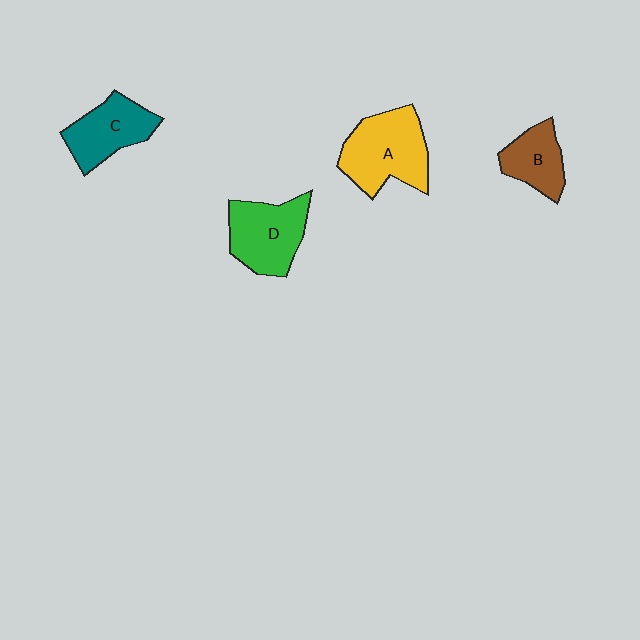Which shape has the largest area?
Shape A (yellow).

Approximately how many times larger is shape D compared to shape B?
Approximately 1.5 times.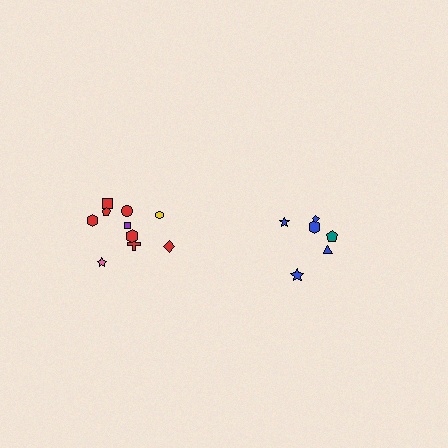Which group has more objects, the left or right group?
The left group.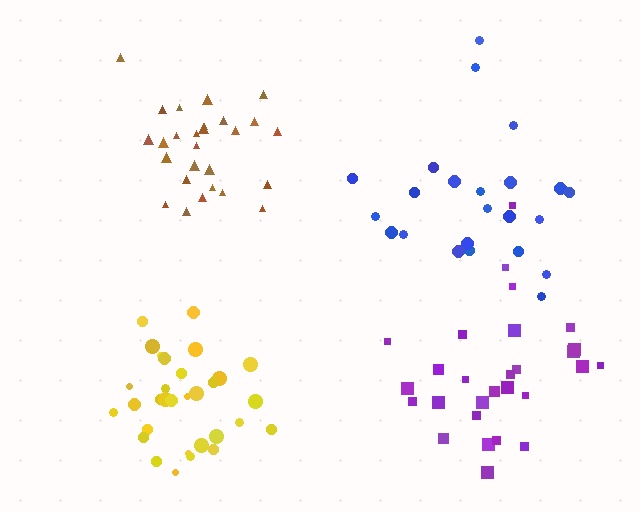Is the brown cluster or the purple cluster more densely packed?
Brown.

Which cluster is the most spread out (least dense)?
Purple.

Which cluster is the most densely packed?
Yellow.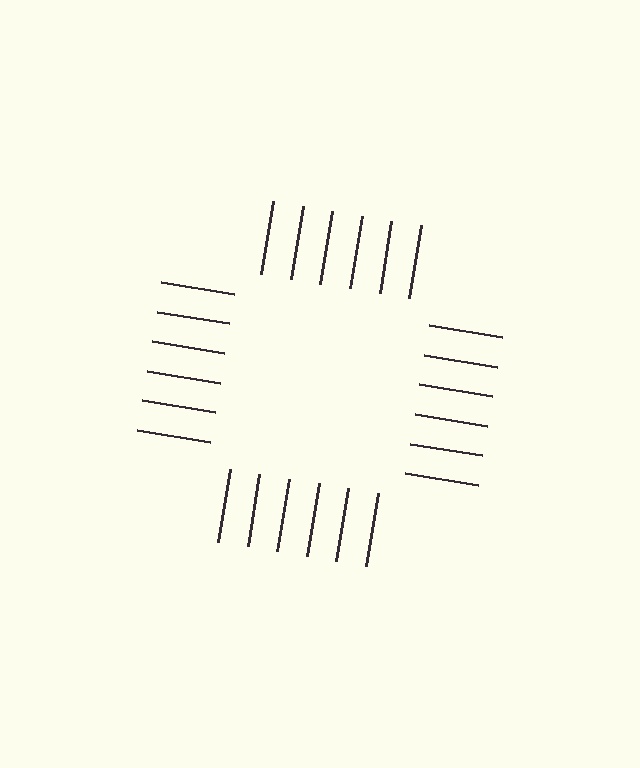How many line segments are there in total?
24 — 6 along each of the 4 edges.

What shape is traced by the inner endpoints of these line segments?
An illusory square — the line segments terminate on its edges but no continuous stroke is drawn.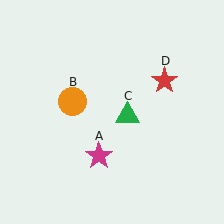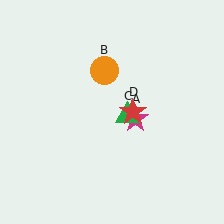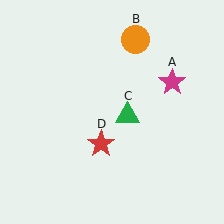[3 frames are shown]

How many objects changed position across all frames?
3 objects changed position: magenta star (object A), orange circle (object B), red star (object D).